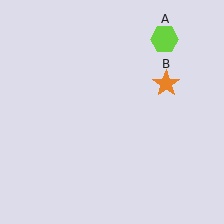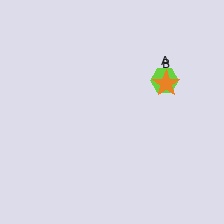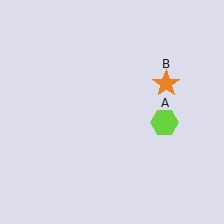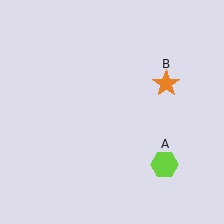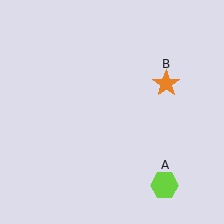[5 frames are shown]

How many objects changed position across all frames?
1 object changed position: lime hexagon (object A).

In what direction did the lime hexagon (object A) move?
The lime hexagon (object A) moved down.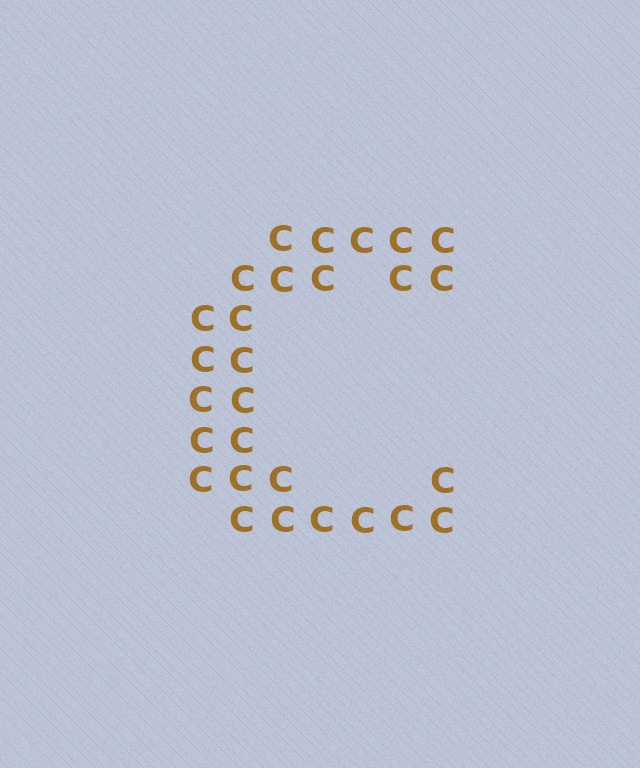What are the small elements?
The small elements are letter C's.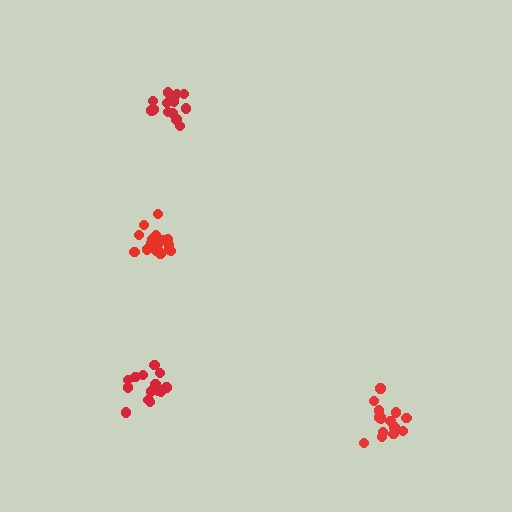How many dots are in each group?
Group 1: 15 dots, Group 2: 17 dots, Group 3: 17 dots, Group 4: 15 dots (64 total).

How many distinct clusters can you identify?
There are 4 distinct clusters.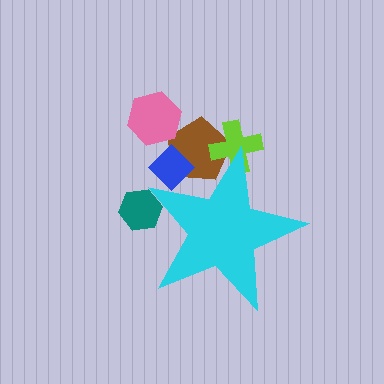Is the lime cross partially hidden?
Yes, the lime cross is partially hidden behind the cyan star.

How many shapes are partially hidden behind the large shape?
4 shapes are partially hidden.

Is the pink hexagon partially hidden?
No, the pink hexagon is fully visible.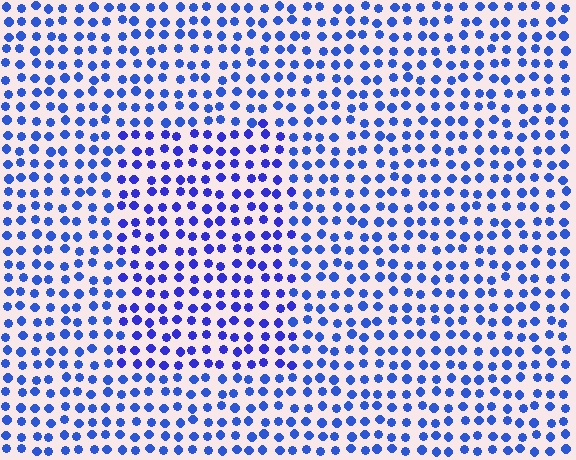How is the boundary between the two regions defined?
The boundary is defined purely by a slight shift in hue (about 17 degrees). Spacing, size, and orientation are identical on both sides.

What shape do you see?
I see a rectangle.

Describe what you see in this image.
The image is filled with small blue elements in a uniform arrangement. A rectangle-shaped region is visible where the elements are tinted to a slightly different hue, forming a subtle color boundary.